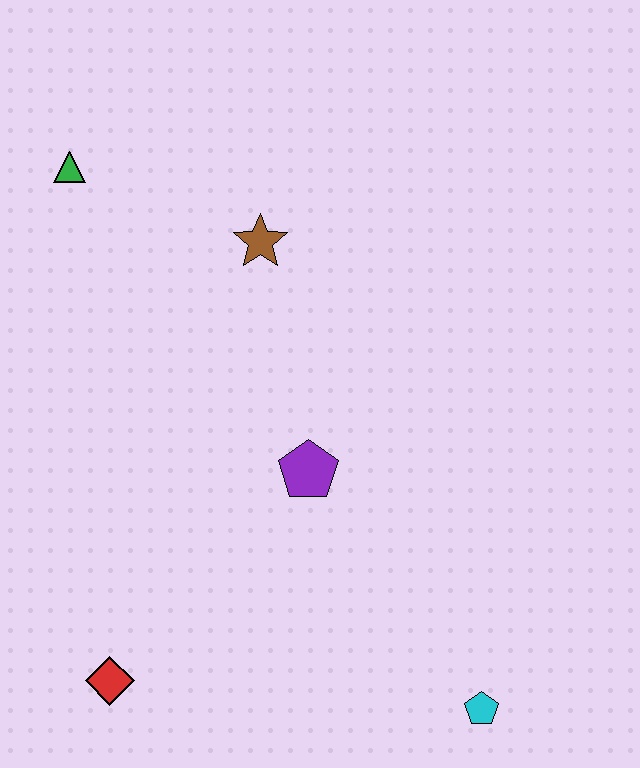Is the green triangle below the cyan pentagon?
No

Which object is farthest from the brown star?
The cyan pentagon is farthest from the brown star.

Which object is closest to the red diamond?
The purple pentagon is closest to the red diamond.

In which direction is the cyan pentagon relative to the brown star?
The cyan pentagon is below the brown star.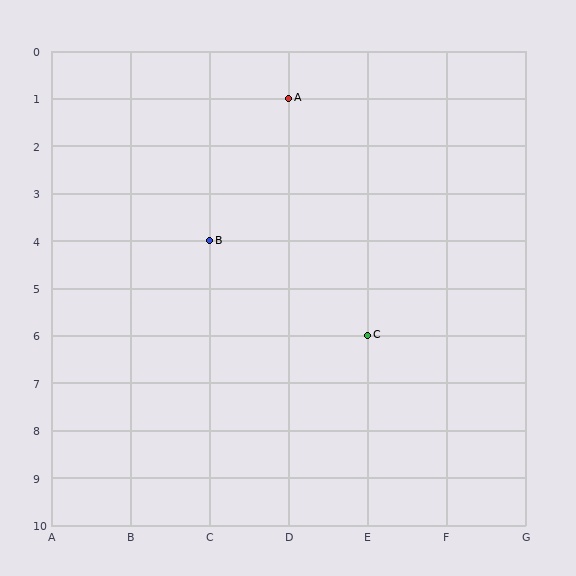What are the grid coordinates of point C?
Point C is at grid coordinates (E, 6).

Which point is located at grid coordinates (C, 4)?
Point B is at (C, 4).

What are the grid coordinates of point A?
Point A is at grid coordinates (D, 1).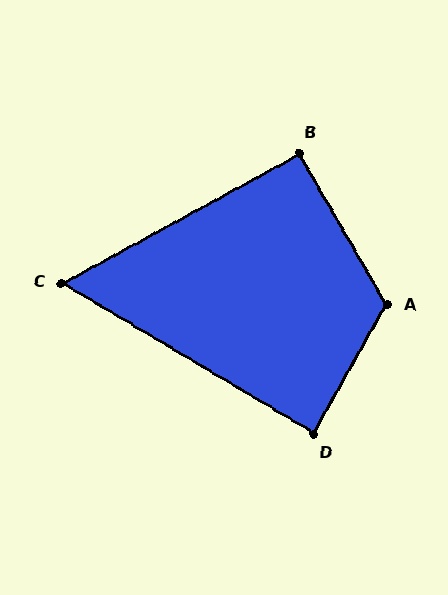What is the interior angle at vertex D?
Approximately 89 degrees (approximately right).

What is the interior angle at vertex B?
Approximately 91 degrees (approximately right).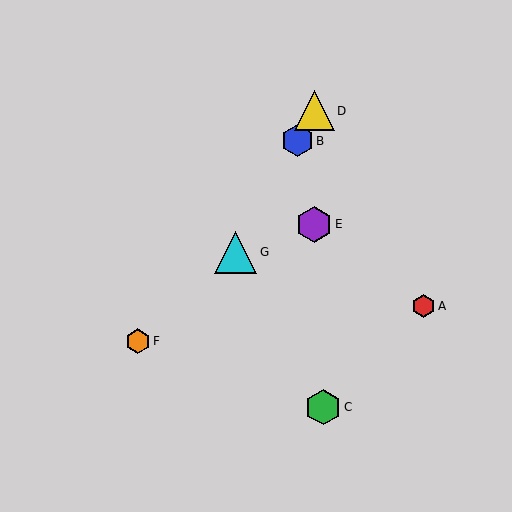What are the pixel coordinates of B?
Object B is at (297, 141).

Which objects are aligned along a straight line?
Objects B, D, G are aligned along a straight line.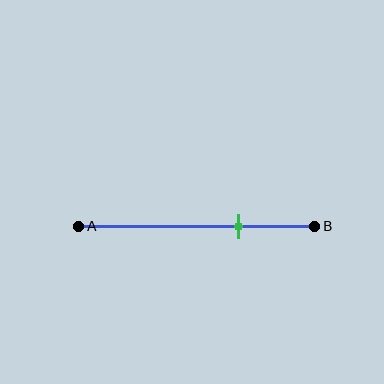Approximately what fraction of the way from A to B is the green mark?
The green mark is approximately 70% of the way from A to B.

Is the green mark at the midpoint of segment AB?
No, the mark is at about 70% from A, not at the 50% midpoint.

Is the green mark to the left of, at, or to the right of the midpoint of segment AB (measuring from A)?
The green mark is to the right of the midpoint of segment AB.